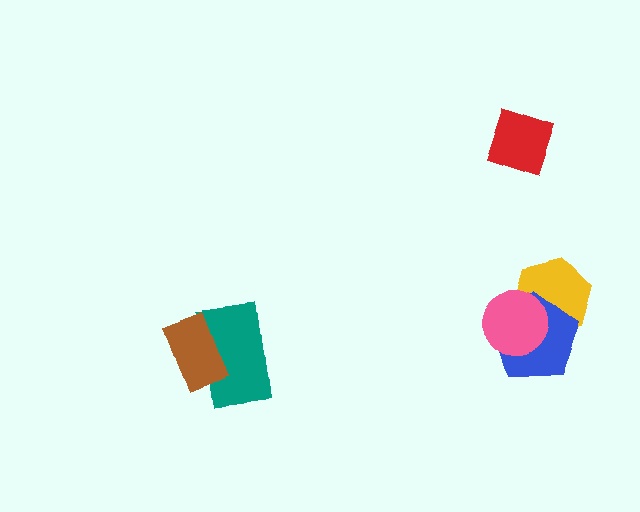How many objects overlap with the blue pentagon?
2 objects overlap with the blue pentagon.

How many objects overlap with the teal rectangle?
1 object overlaps with the teal rectangle.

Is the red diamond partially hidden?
No, no other shape covers it.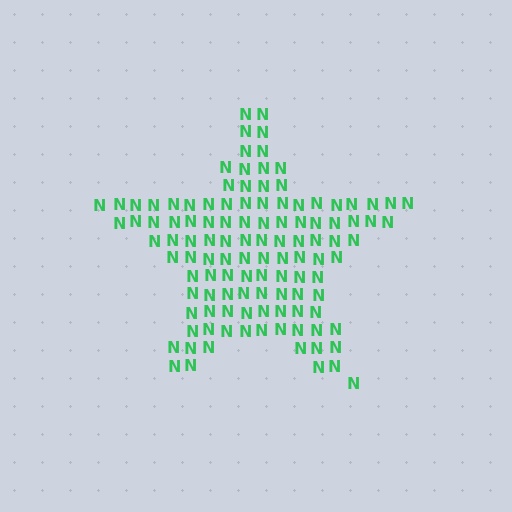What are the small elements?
The small elements are letter N's.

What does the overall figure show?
The overall figure shows a star.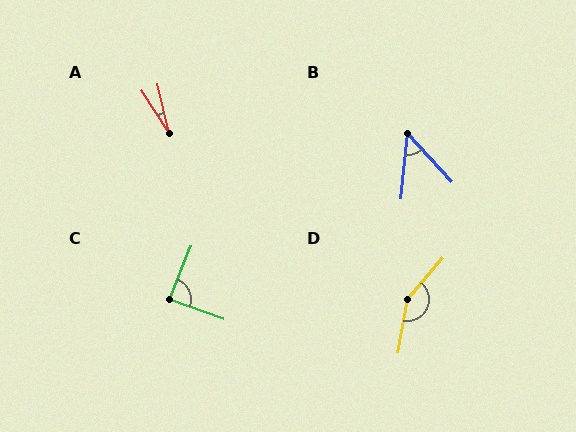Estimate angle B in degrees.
Approximately 49 degrees.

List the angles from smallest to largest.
A (20°), B (49°), C (88°), D (150°).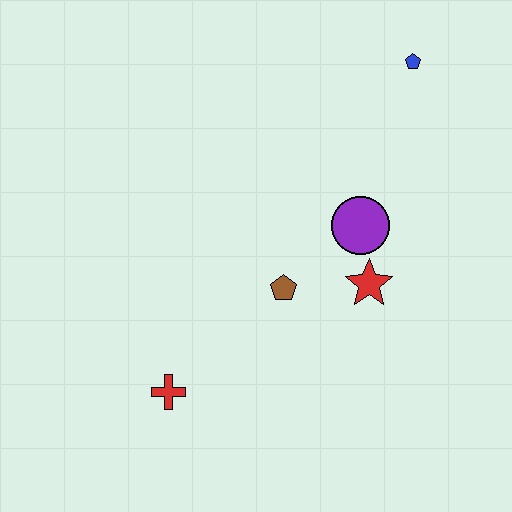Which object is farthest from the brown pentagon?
The blue pentagon is farthest from the brown pentagon.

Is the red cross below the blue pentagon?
Yes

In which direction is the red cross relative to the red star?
The red cross is to the left of the red star.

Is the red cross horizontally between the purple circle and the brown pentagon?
No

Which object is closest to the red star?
The purple circle is closest to the red star.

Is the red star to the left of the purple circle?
No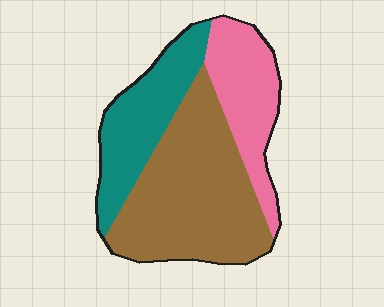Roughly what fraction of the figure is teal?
Teal covers around 25% of the figure.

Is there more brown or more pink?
Brown.